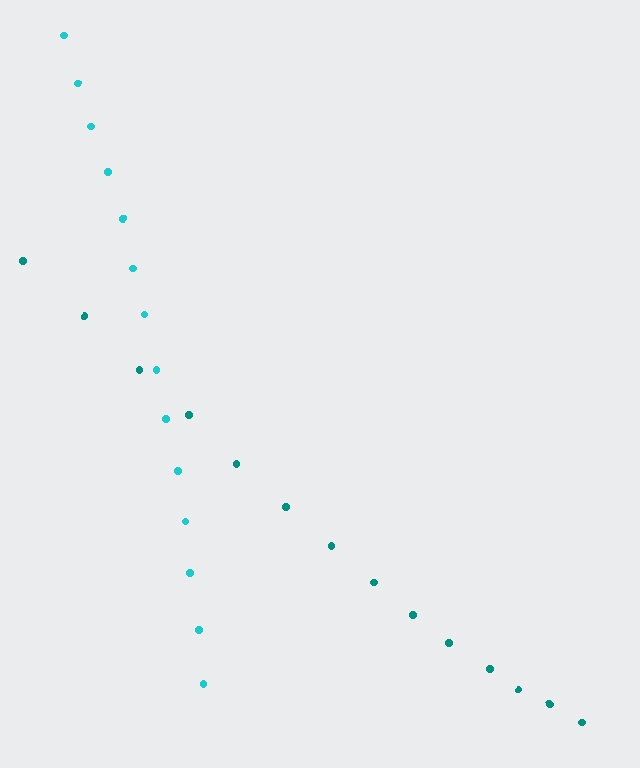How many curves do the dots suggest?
There are 2 distinct paths.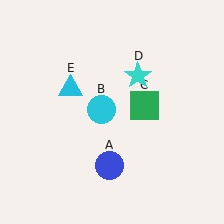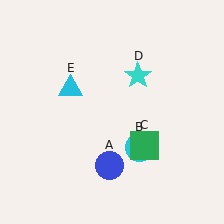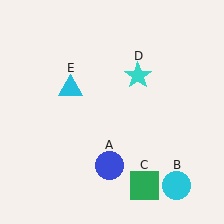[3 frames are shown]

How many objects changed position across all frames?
2 objects changed position: cyan circle (object B), green square (object C).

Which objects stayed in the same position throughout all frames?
Blue circle (object A) and cyan star (object D) and cyan triangle (object E) remained stationary.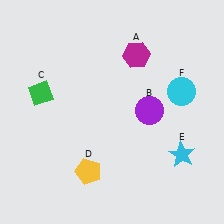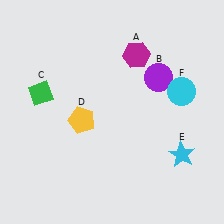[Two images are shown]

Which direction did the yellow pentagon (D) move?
The yellow pentagon (D) moved up.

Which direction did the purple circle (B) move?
The purple circle (B) moved up.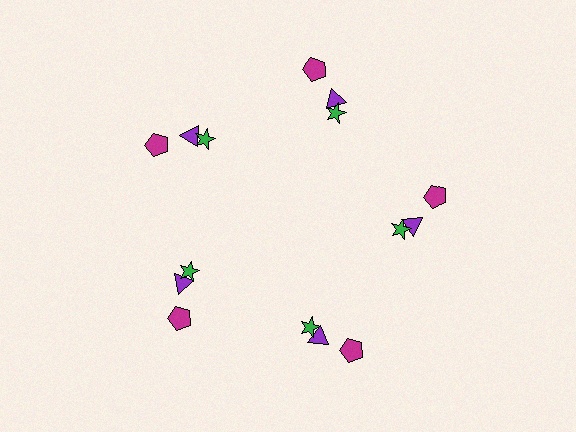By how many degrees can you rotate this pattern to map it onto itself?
The pattern maps onto itself every 72 degrees of rotation.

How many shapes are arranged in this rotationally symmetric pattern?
There are 15 shapes, arranged in 5 groups of 3.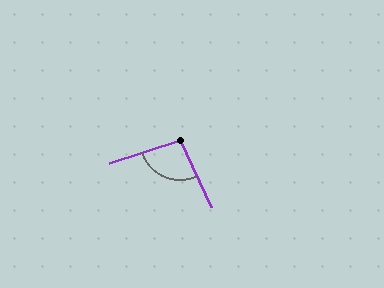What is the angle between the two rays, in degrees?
Approximately 97 degrees.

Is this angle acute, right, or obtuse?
It is obtuse.